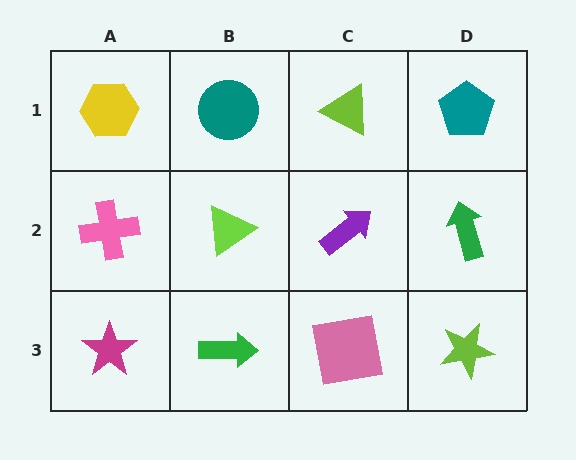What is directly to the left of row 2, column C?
A lime triangle.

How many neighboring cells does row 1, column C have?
3.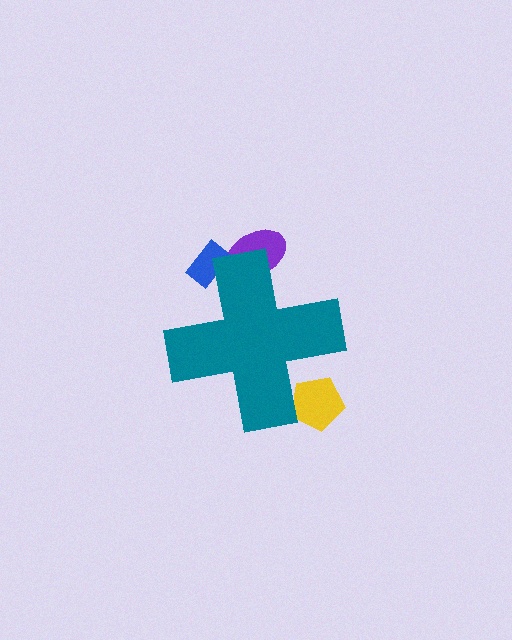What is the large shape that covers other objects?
A teal cross.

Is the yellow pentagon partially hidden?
Yes, the yellow pentagon is partially hidden behind the teal cross.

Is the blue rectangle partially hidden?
Yes, the blue rectangle is partially hidden behind the teal cross.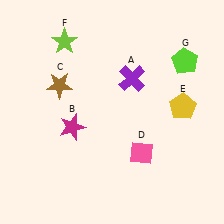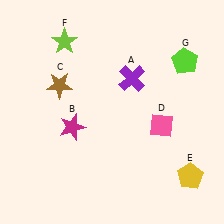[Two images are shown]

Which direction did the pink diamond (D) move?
The pink diamond (D) moved up.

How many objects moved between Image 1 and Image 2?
2 objects moved between the two images.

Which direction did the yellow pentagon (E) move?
The yellow pentagon (E) moved down.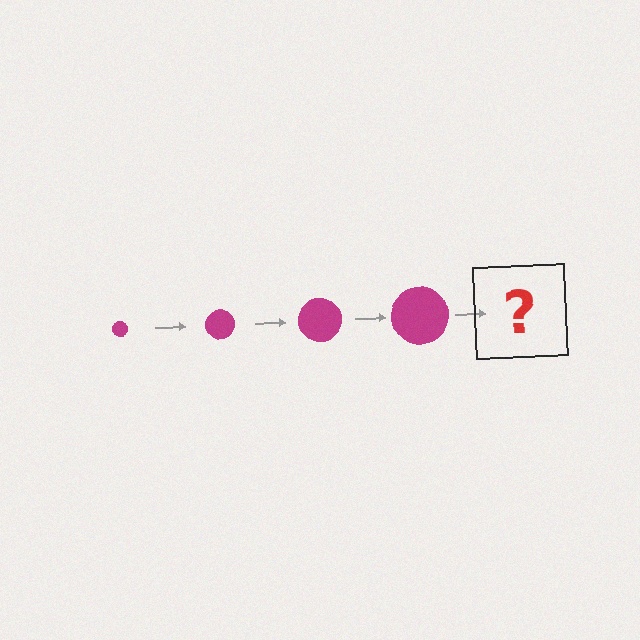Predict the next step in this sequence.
The next step is a magenta circle, larger than the previous one.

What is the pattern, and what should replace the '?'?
The pattern is that the circle gets progressively larger each step. The '?' should be a magenta circle, larger than the previous one.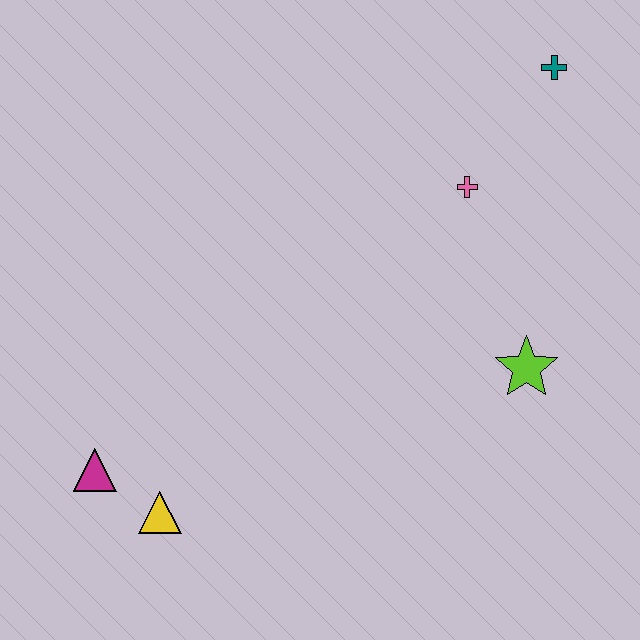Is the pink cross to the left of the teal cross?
Yes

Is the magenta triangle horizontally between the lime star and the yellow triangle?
No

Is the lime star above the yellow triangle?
Yes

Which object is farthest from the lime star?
The magenta triangle is farthest from the lime star.